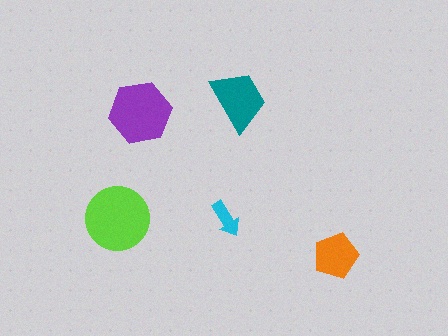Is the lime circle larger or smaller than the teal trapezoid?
Larger.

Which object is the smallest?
The cyan arrow.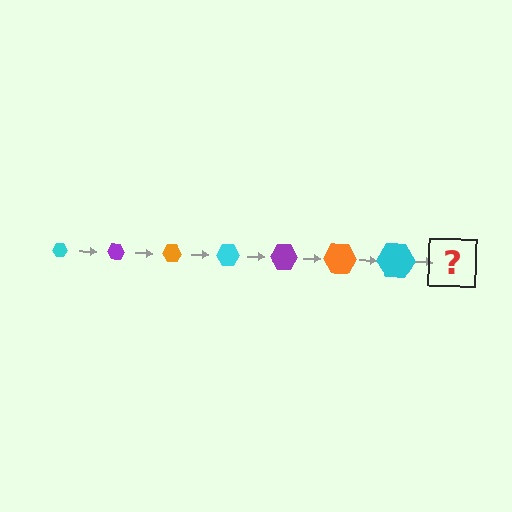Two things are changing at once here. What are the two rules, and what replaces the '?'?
The two rules are that the hexagon grows larger each step and the color cycles through cyan, purple, and orange. The '?' should be a purple hexagon, larger than the previous one.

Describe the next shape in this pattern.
It should be a purple hexagon, larger than the previous one.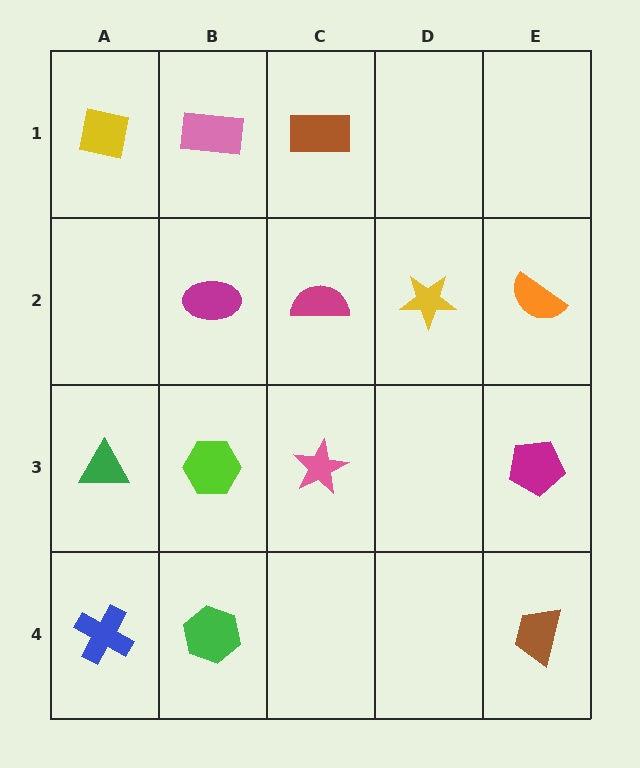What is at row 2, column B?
A magenta ellipse.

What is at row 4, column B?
A green hexagon.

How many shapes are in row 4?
3 shapes.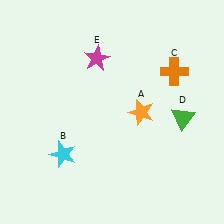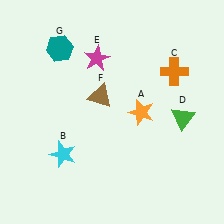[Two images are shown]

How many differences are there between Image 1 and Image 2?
There are 2 differences between the two images.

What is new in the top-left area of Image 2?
A teal hexagon (G) was added in the top-left area of Image 2.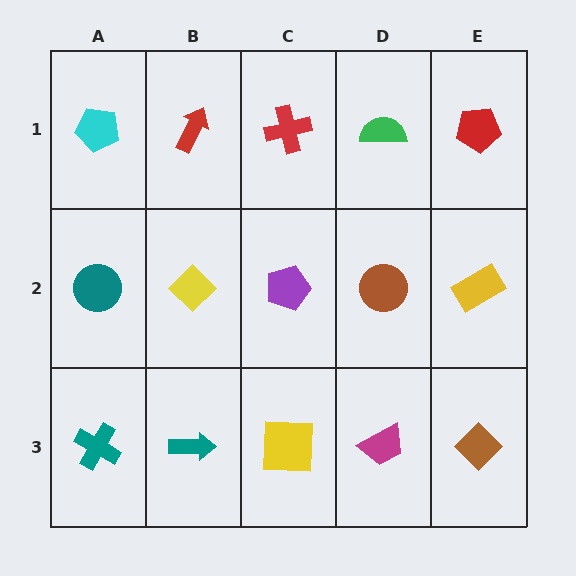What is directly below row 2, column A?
A teal cross.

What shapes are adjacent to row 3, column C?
A purple pentagon (row 2, column C), a teal arrow (row 3, column B), a magenta trapezoid (row 3, column D).